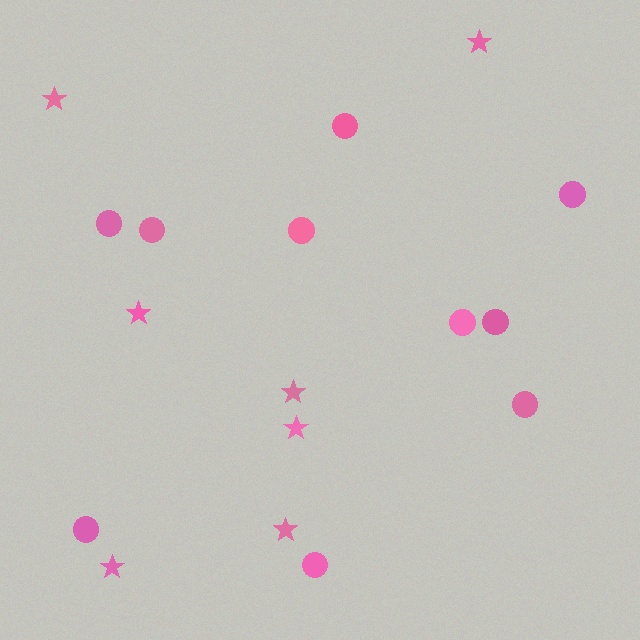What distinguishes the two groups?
There are 2 groups: one group of circles (10) and one group of stars (7).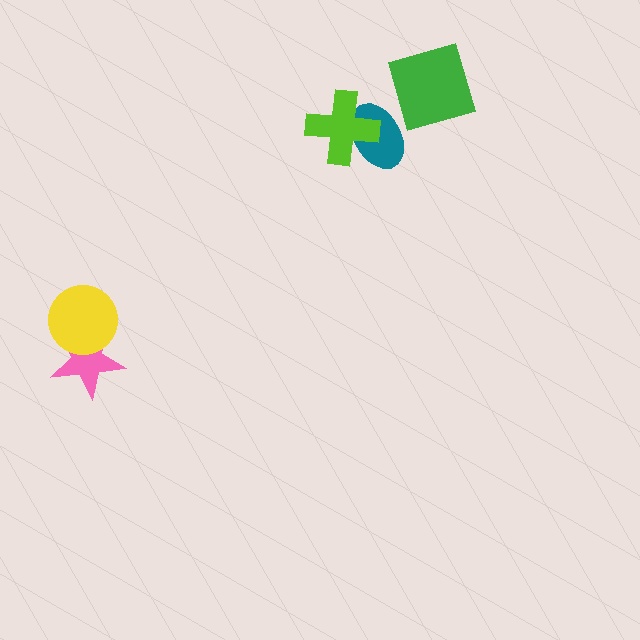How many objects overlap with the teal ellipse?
1 object overlaps with the teal ellipse.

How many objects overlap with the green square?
0 objects overlap with the green square.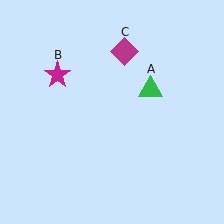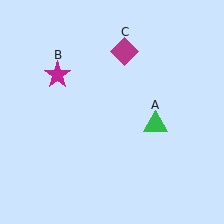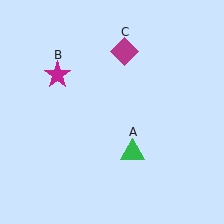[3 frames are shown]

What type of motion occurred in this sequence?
The green triangle (object A) rotated clockwise around the center of the scene.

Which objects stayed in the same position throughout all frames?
Magenta star (object B) and magenta diamond (object C) remained stationary.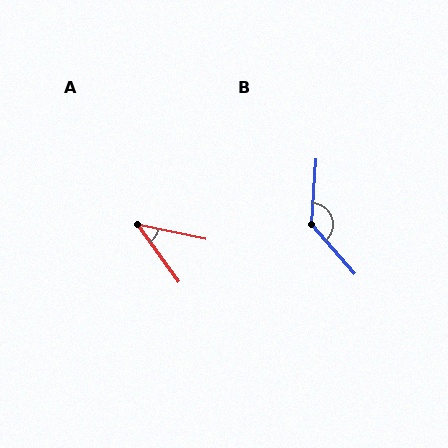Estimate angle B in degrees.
Approximately 135 degrees.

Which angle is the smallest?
A, at approximately 42 degrees.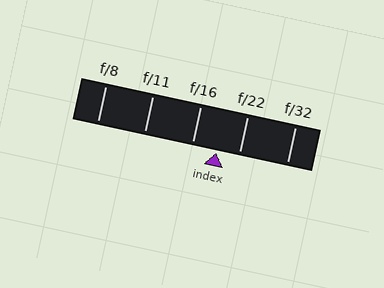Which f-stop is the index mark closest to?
The index mark is closest to f/22.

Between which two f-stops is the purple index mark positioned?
The index mark is between f/16 and f/22.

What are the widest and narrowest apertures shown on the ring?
The widest aperture shown is f/8 and the narrowest is f/32.